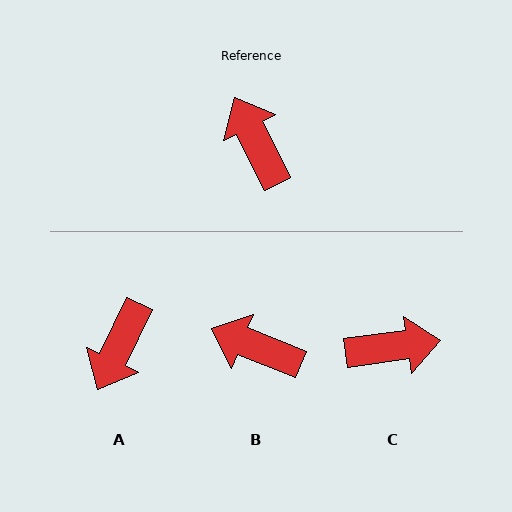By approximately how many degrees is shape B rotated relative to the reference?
Approximately 41 degrees counter-clockwise.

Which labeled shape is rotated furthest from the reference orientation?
A, about 127 degrees away.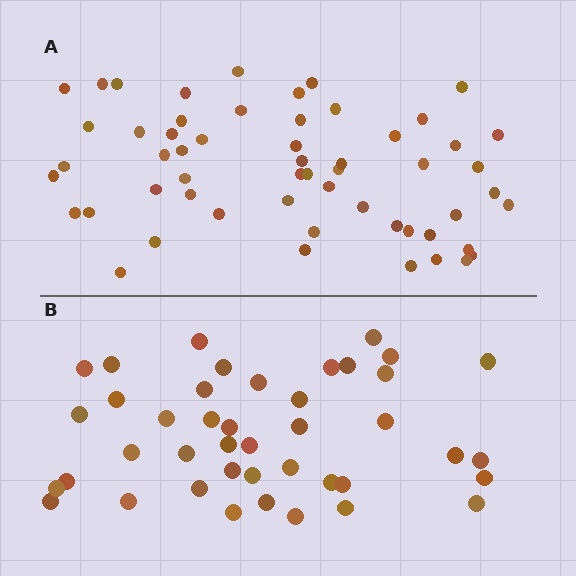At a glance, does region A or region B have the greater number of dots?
Region A (the top region) has more dots.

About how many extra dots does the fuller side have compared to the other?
Region A has approximately 15 more dots than region B.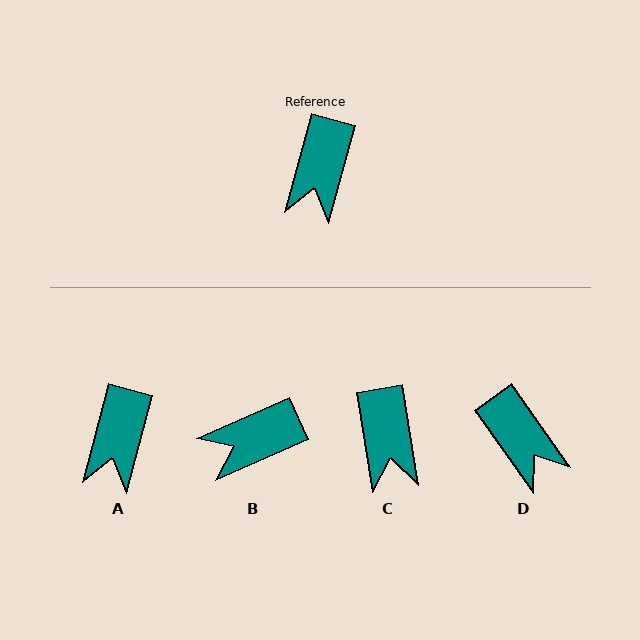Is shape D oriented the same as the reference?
No, it is off by about 50 degrees.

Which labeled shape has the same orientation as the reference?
A.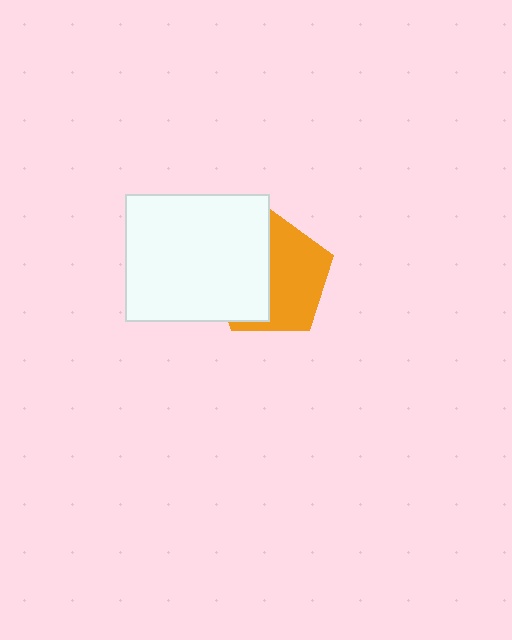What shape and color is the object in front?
The object in front is a white rectangle.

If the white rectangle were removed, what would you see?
You would see the complete orange pentagon.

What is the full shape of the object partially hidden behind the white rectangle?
The partially hidden object is an orange pentagon.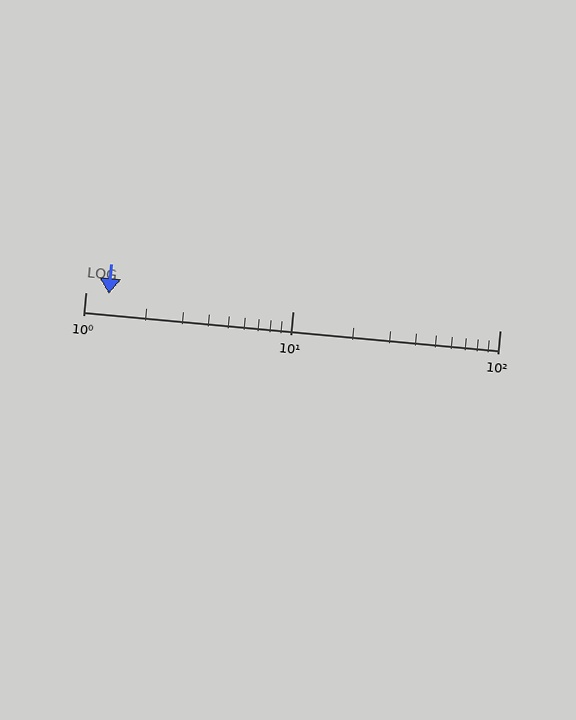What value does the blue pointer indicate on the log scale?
The pointer indicates approximately 1.3.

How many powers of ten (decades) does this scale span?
The scale spans 2 decades, from 1 to 100.